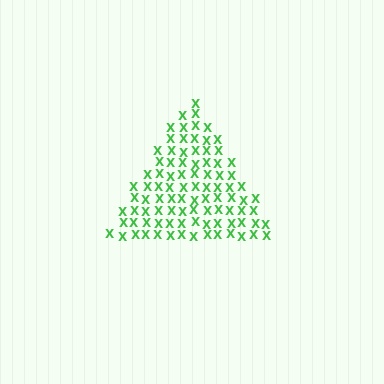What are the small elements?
The small elements are letter X's.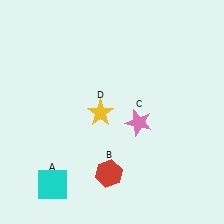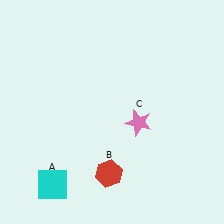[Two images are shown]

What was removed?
The yellow star (D) was removed in Image 2.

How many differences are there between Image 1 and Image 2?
There is 1 difference between the two images.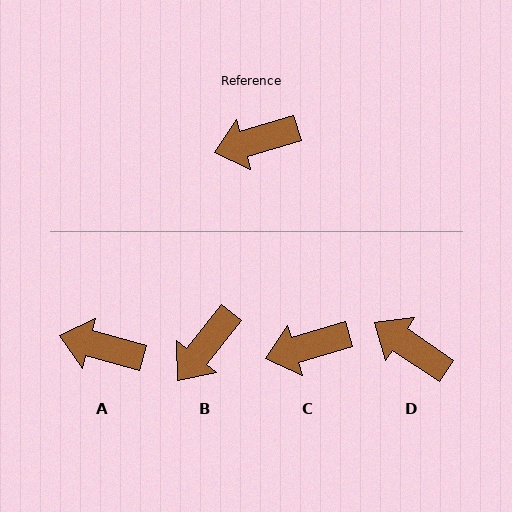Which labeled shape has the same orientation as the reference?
C.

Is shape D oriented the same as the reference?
No, it is off by about 50 degrees.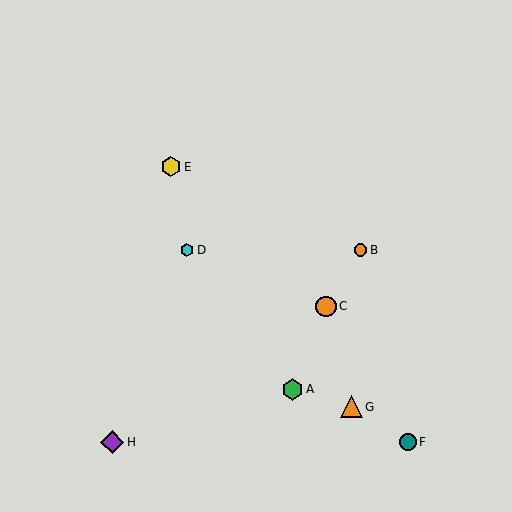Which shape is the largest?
The purple diamond (labeled H) is the largest.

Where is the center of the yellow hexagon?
The center of the yellow hexagon is at (171, 167).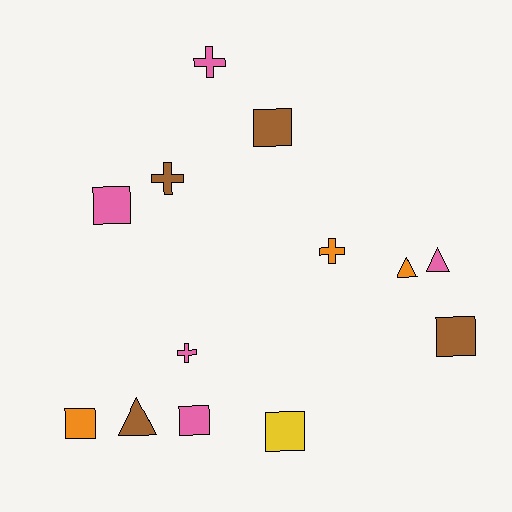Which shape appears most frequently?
Square, with 6 objects.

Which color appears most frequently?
Pink, with 5 objects.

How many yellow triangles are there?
There are no yellow triangles.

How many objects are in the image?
There are 13 objects.